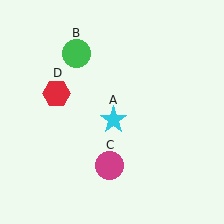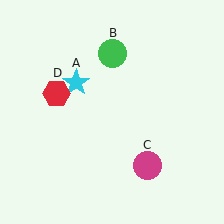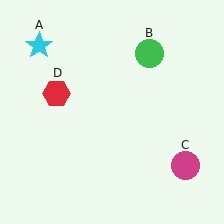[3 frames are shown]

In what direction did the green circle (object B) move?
The green circle (object B) moved right.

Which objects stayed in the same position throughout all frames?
Red hexagon (object D) remained stationary.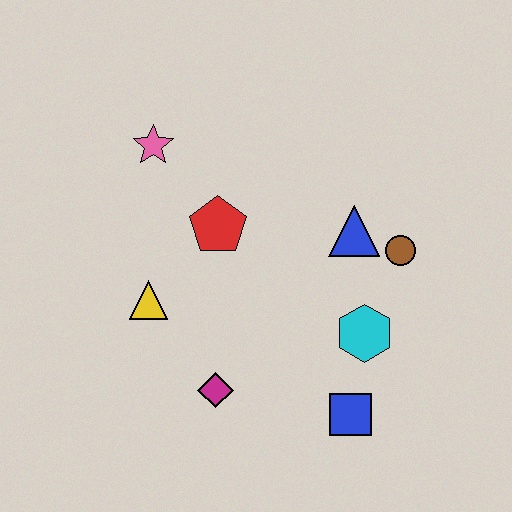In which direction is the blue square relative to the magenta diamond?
The blue square is to the right of the magenta diamond.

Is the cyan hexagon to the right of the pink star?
Yes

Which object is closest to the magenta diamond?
The yellow triangle is closest to the magenta diamond.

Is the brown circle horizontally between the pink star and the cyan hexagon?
No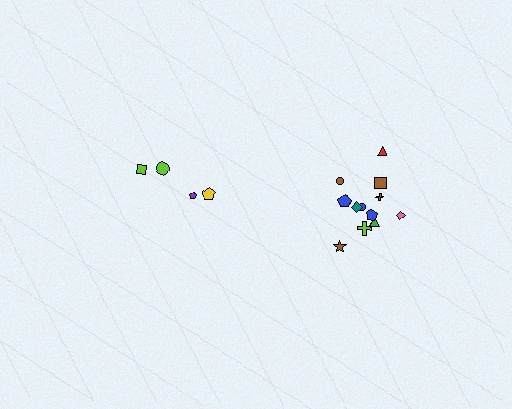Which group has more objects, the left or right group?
The right group.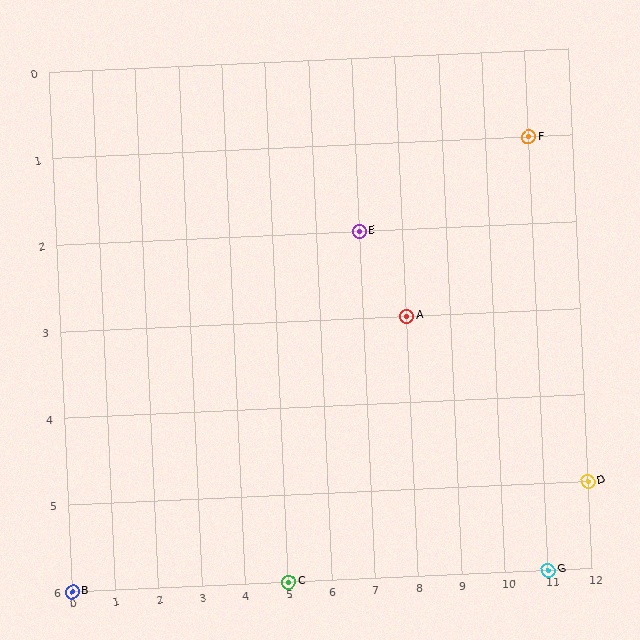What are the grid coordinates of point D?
Point D is at grid coordinates (12, 5).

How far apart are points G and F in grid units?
Points G and F are 5 rows apart.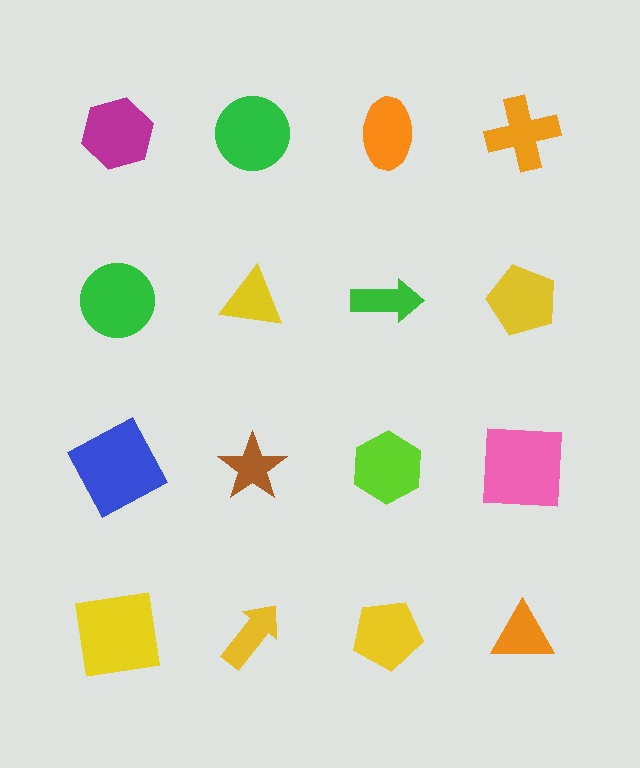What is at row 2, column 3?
A green arrow.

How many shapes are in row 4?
4 shapes.